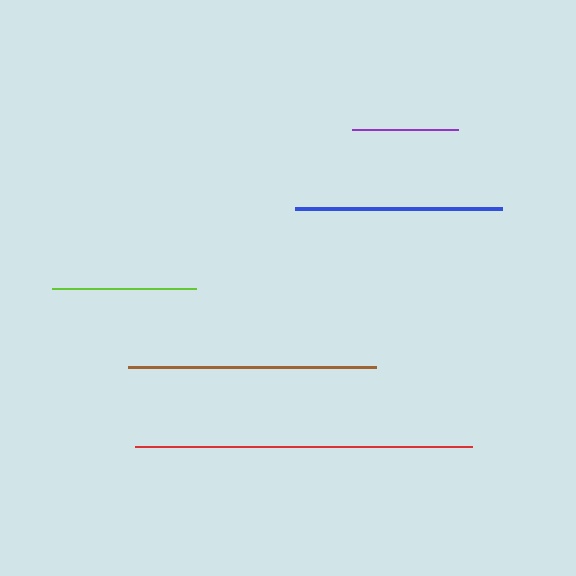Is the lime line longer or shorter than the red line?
The red line is longer than the lime line.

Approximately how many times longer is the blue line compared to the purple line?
The blue line is approximately 2.0 times the length of the purple line.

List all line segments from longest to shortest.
From longest to shortest: red, brown, blue, lime, purple.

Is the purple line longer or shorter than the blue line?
The blue line is longer than the purple line.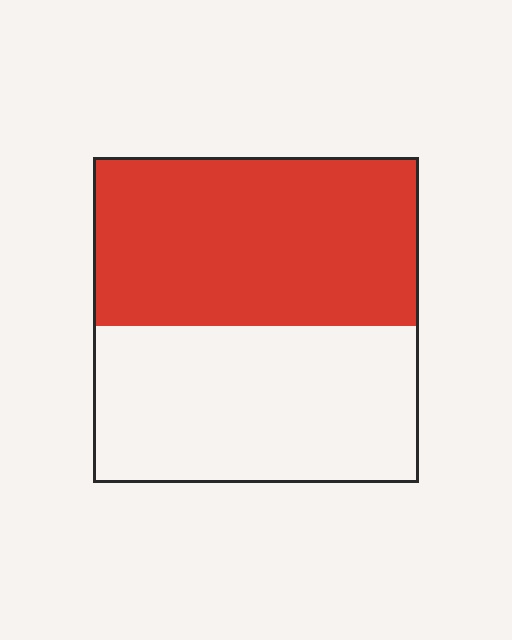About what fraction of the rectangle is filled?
About one half (1/2).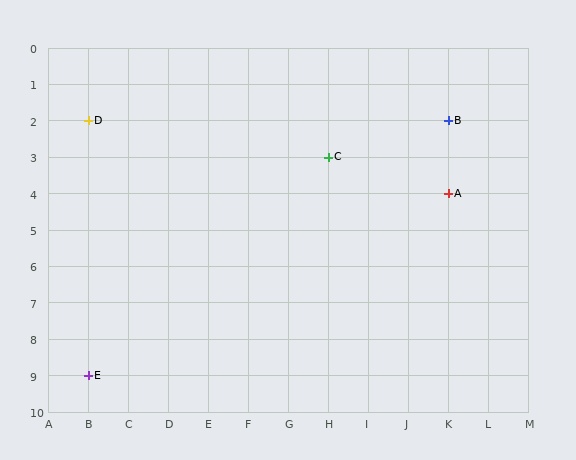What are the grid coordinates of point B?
Point B is at grid coordinates (K, 2).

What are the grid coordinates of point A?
Point A is at grid coordinates (K, 4).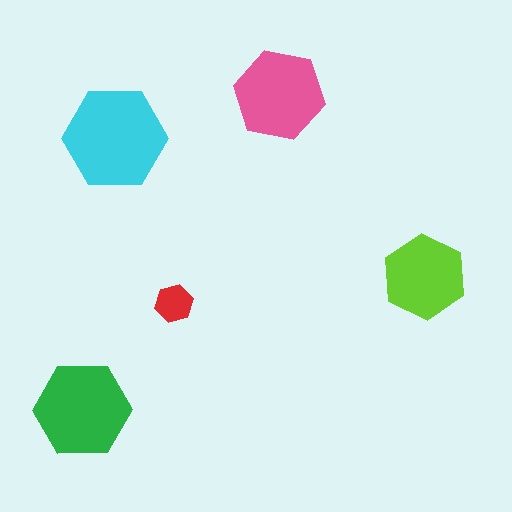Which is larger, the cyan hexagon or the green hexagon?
The cyan one.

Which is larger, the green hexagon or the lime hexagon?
The green one.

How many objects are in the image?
There are 5 objects in the image.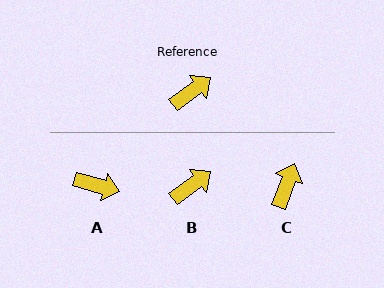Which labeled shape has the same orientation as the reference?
B.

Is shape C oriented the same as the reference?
No, it is off by about 33 degrees.